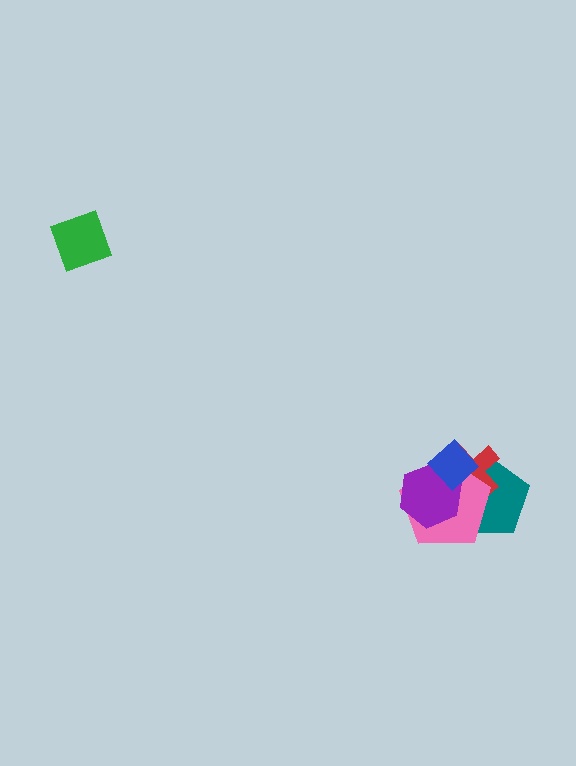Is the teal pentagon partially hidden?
Yes, it is partially covered by another shape.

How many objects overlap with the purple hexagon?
4 objects overlap with the purple hexagon.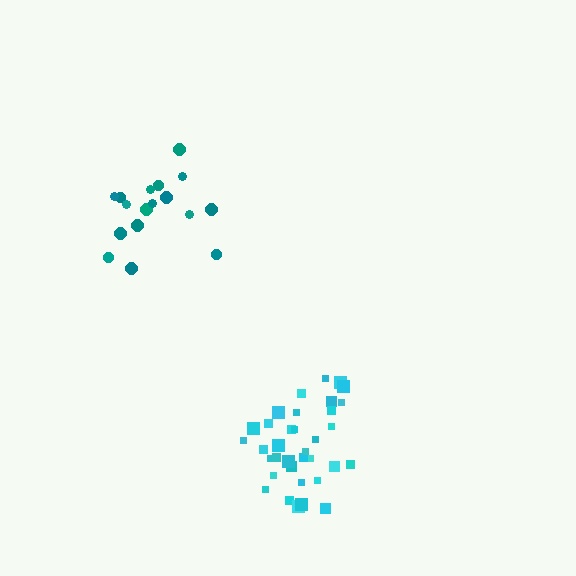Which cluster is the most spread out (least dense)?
Teal.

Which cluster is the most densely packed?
Cyan.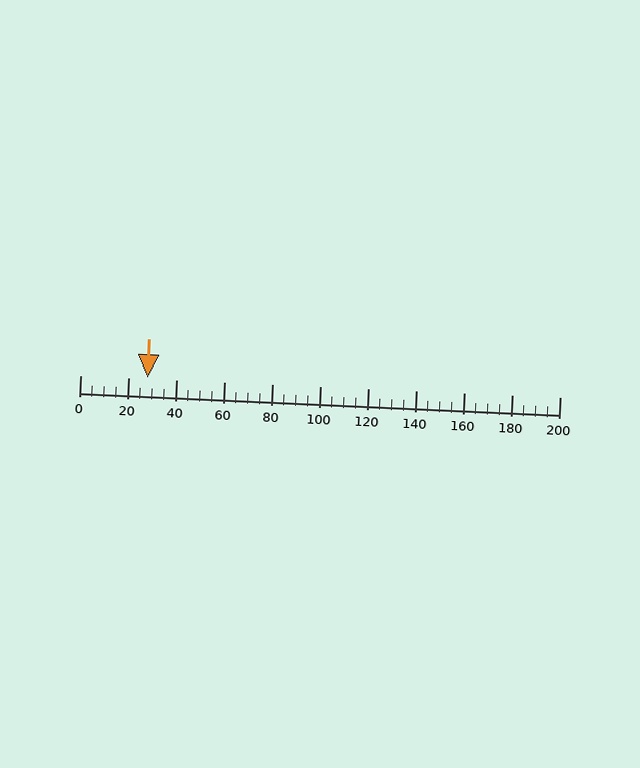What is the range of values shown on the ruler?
The ruler shows values from 0 to 200.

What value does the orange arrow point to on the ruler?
The orange arrow points to approximately 28.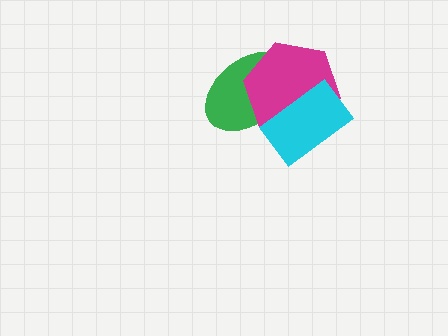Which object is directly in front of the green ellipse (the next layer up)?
The magenta hexagon is directly in front of the green ellipse.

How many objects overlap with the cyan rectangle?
2 objects overlap with the cyan rectangle.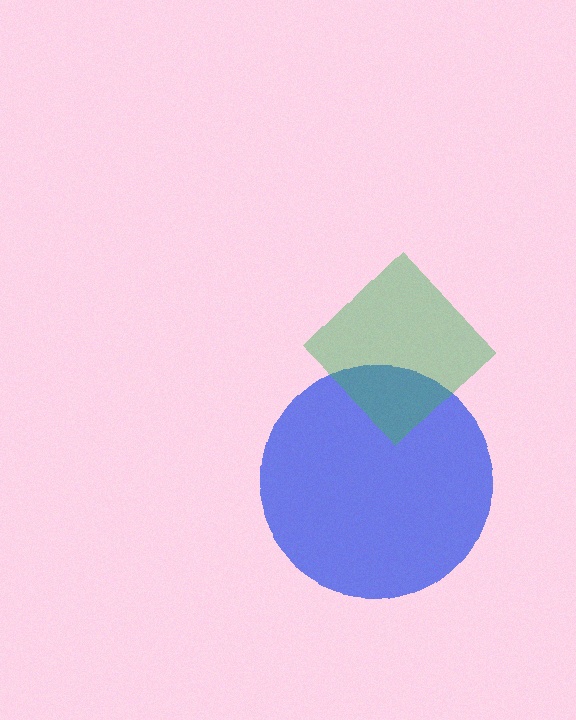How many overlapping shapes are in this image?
There are 2 overlapping shapes in the image.